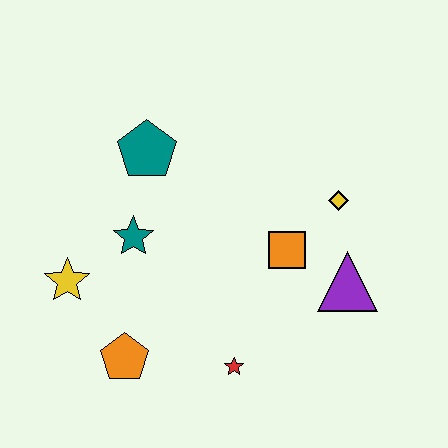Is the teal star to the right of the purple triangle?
No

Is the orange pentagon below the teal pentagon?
Yes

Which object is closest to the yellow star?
The teal star is closest to the yellow star.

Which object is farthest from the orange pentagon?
The yellow diamond is farthest from the orange pentagon.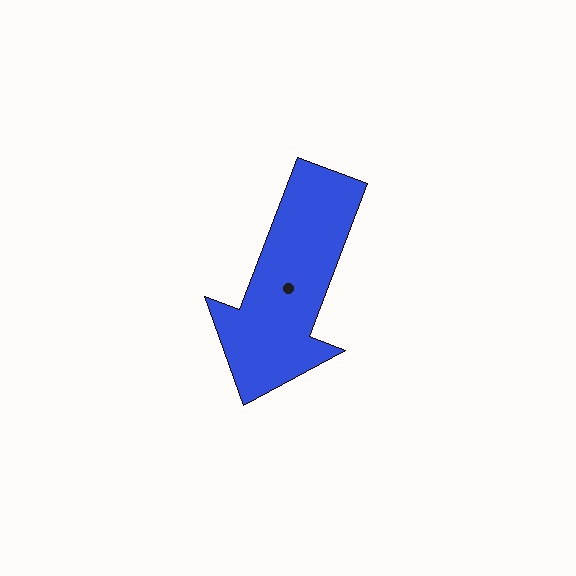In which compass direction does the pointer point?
South.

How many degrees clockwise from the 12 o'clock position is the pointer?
Approximately 201 degrees.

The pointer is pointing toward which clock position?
Roughly 7 o'clock.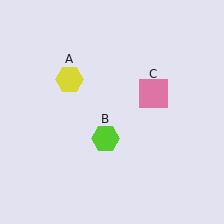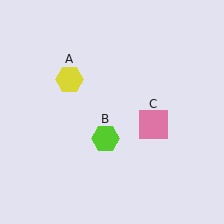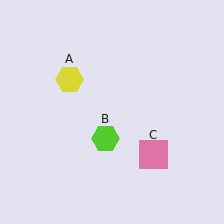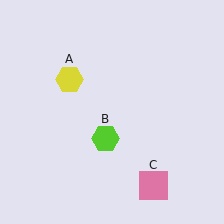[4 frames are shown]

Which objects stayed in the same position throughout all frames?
Yellow hexagon (object A) and lime hexagon (object B) remained stationary.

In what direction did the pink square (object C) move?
The pink square (object C) moved down.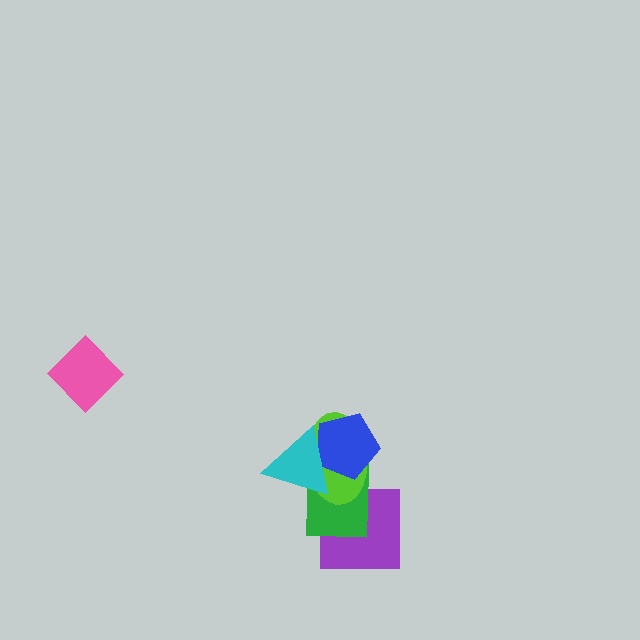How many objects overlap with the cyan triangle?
3 objects overlap with the cyan triangle.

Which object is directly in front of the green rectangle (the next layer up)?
The lime ellipse is directly in front of the green rectangle.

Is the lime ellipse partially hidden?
Yes, it is partially covered by another shape.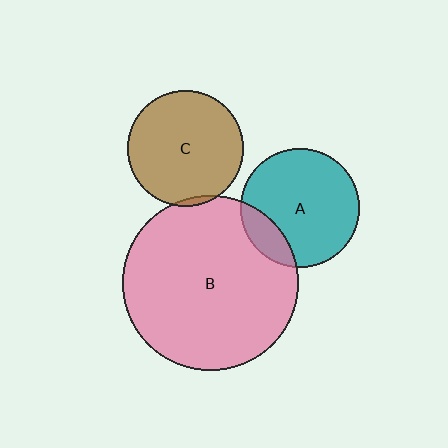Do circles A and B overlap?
Yes.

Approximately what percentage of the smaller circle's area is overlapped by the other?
Approximately 15%.